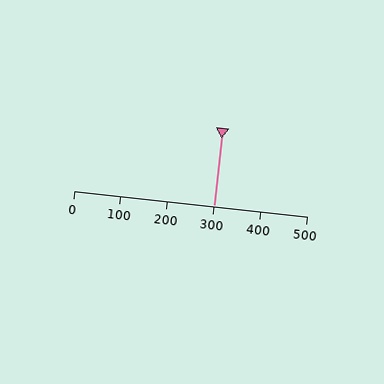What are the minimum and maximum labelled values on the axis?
The axis runs from 0 to 500.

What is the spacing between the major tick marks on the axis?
The major ticks are spaced 100 apart.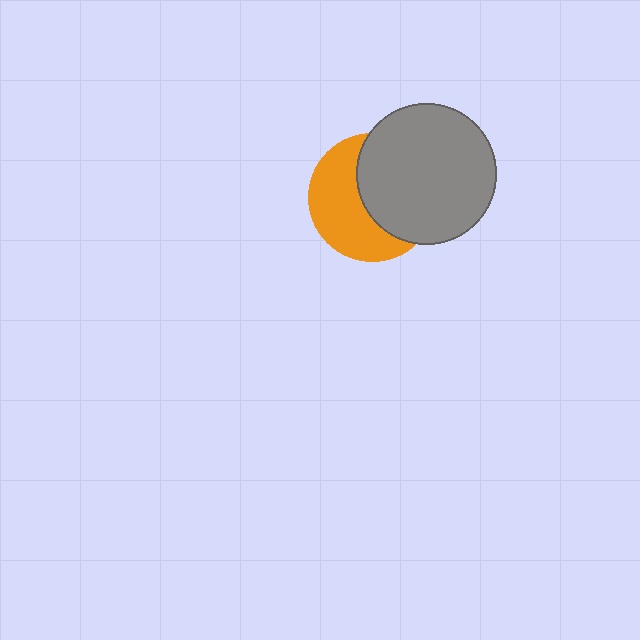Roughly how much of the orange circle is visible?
About half of it is visible (roughly 49%).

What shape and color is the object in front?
The object in front is a gray circle.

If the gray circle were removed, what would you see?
You would see the complete orange circle.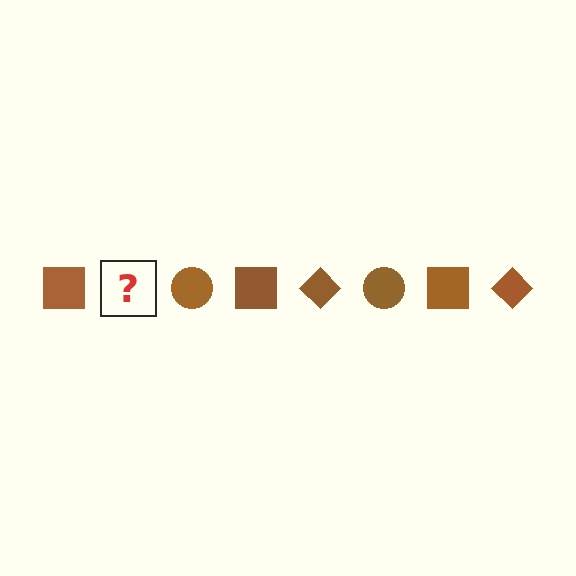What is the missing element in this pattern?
The missing element is a brown diamond.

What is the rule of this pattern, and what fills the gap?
The rule is that the pattern cycles through square, diamond, circle shapes in brown. The gap should be filled with a brown diamond.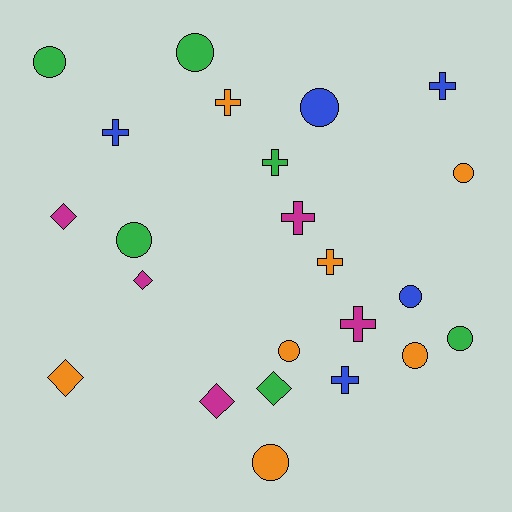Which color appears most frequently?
Orange, with 7 objects.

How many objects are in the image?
There are 23 objects.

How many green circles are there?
There are 4 green circles.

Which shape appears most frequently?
Circle, with 10 objects.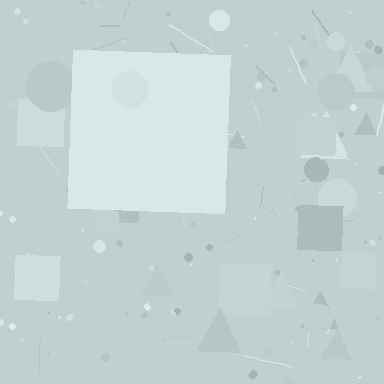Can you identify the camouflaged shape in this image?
The camouflaged shape is a square.